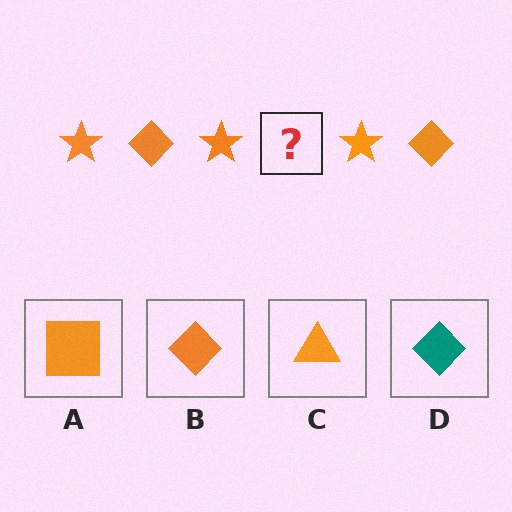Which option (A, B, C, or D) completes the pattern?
B.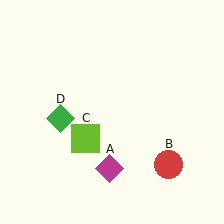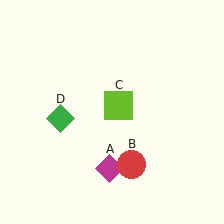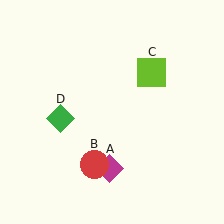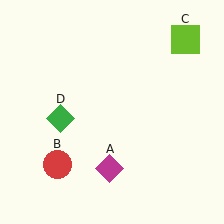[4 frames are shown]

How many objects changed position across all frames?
2 objects changed position: red circle (object B), lime square (object C).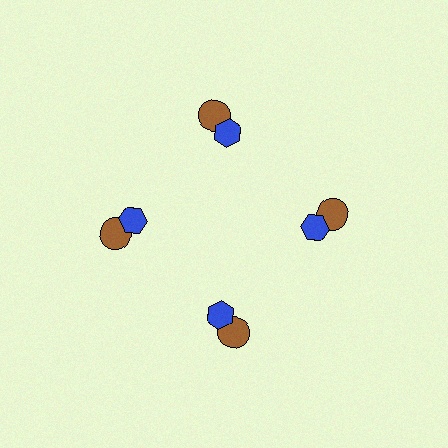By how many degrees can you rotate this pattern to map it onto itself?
The pattern maps onto itself every 90 degrees of rotation.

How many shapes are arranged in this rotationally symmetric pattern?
There are 8 shapes, arranged in 4 groups of 2.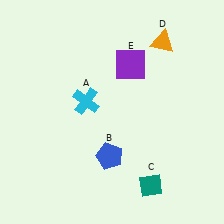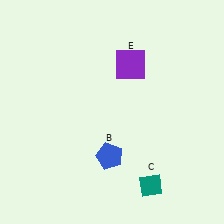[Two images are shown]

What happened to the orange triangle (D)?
The orange triangle (D) was removed in Image 2. It was in the top-right area of Image 1.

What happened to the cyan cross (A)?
The cyan cross (A) was removed in Image 2. It was in the top-left area of Image 1.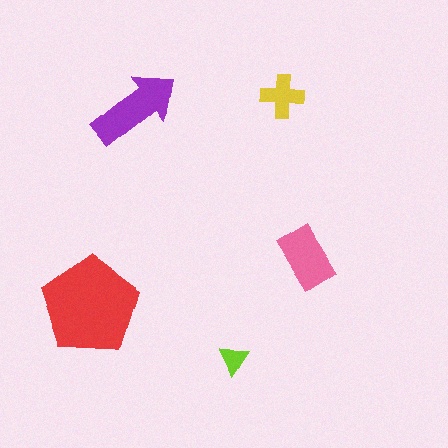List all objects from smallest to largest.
The lime triangle, the yellow cross, the pink rectangle, the purple arrow, the red pentagon.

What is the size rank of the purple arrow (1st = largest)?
2nd.